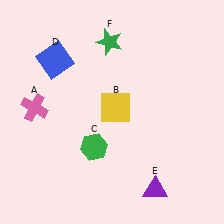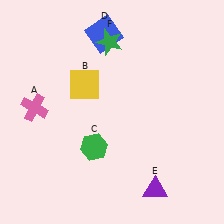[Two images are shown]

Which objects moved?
The objects that moved are: the yellow square (B), the blue square (D).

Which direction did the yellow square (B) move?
The yellow square (B) moved left.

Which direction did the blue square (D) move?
The blue square (D) moved right.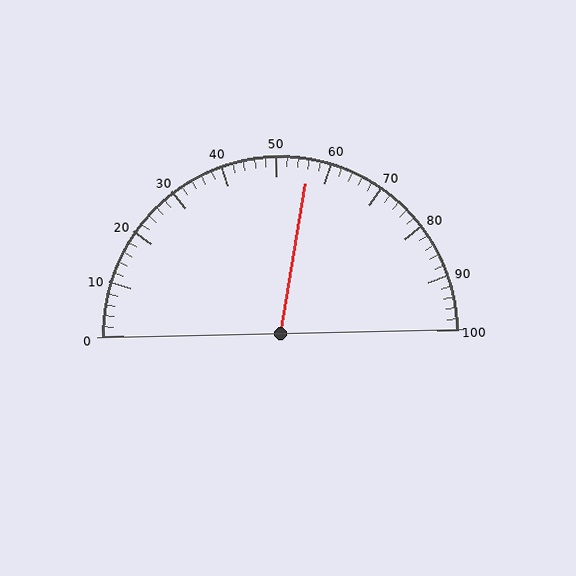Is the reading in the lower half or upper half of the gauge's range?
The reading is in the upper half of the range (0 to 100).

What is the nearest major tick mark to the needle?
The nearest major tick mark is 60.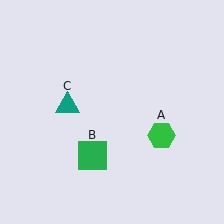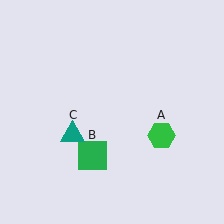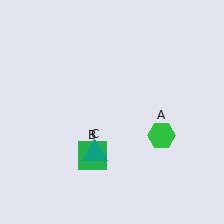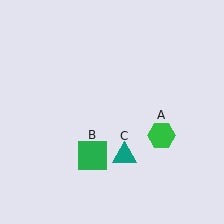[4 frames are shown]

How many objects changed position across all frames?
1 object changed position: teal triangle (object C).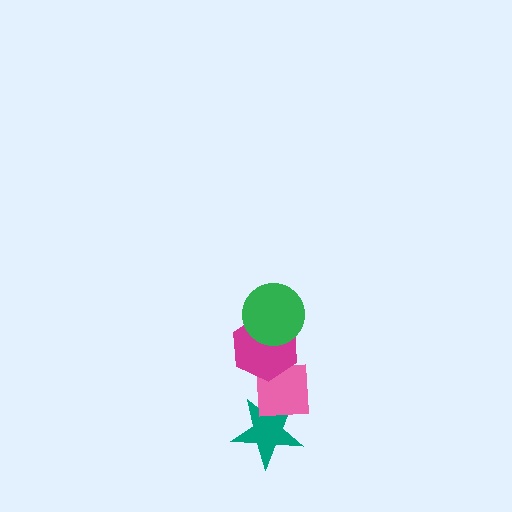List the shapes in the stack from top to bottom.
From top to bottom: the green circle, the magenta hexagon, the pink square, the teal star.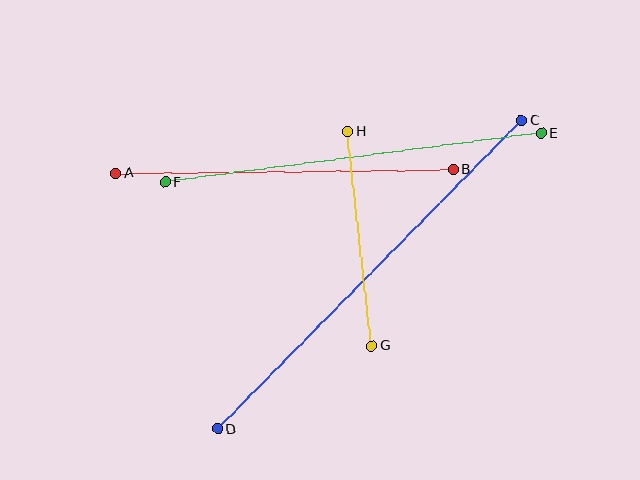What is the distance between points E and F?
The distance is approximately 379 pixels.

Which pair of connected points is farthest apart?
Points C and D are farthest apart.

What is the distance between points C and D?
The distance is approximately 433 pixels.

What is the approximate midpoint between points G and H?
The midpoint is at approximately (360, 239) pixels.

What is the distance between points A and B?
The distance is approximately 337 pixels.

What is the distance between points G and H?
The distance is approximately 215 pixels.